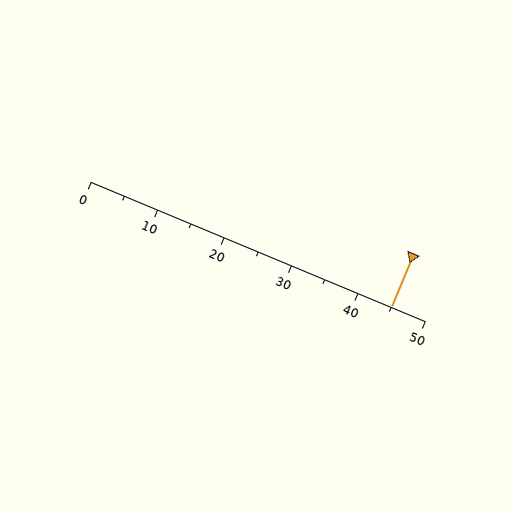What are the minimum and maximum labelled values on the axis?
The axis runs from 0 to 50.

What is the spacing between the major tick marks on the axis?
The major ticks are spaced 10 apart.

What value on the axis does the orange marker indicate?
The marker indicates approximately 45.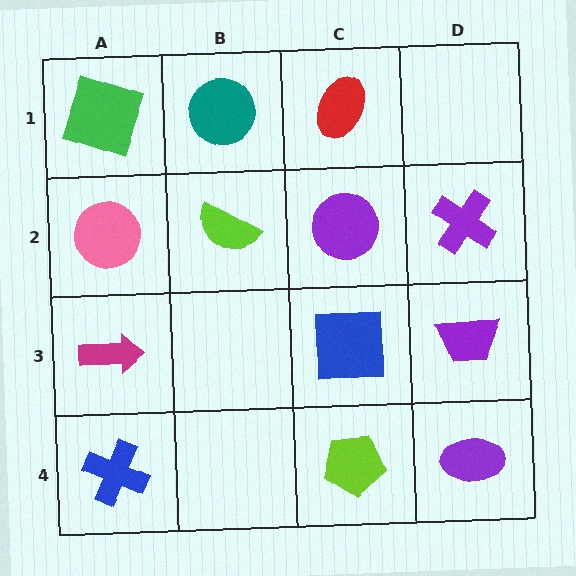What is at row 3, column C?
A blue square.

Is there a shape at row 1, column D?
No, that cell is empty.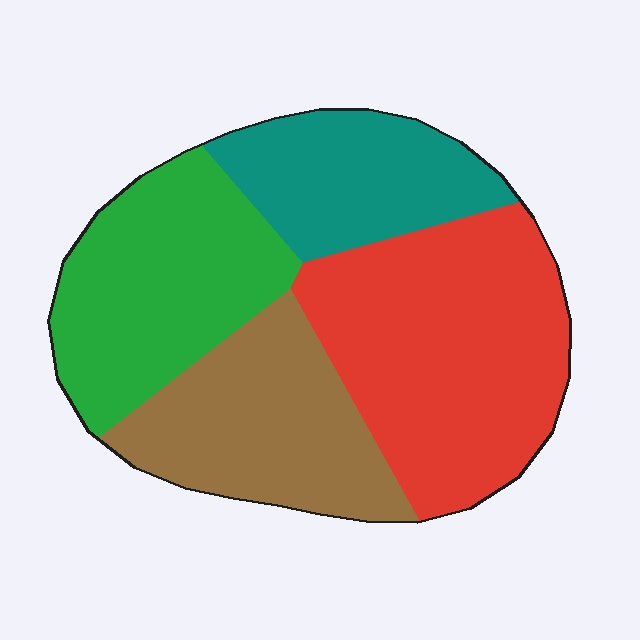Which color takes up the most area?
Red, at roughly 35%.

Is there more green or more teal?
Green.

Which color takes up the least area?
Teal, at roughly 20%.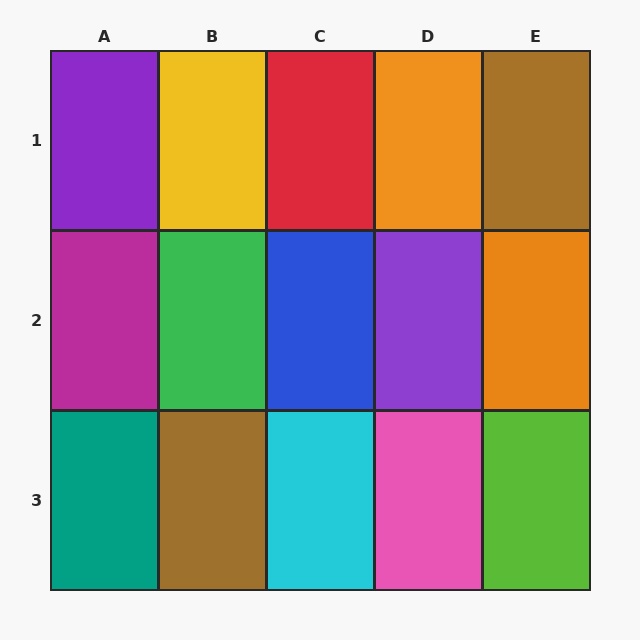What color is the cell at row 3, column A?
Teal.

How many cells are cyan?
1 cell is cyan.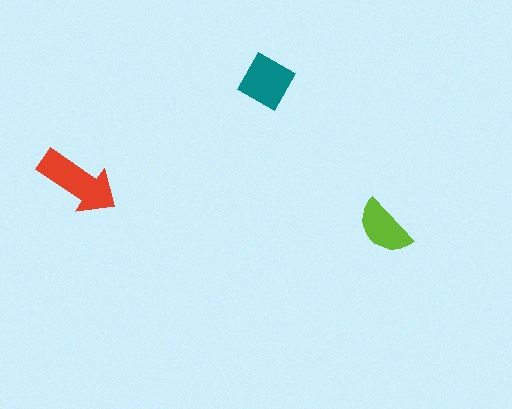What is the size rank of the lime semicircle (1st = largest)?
3rd.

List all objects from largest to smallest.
The red arrow, the teal diamond, the lime semicircle.